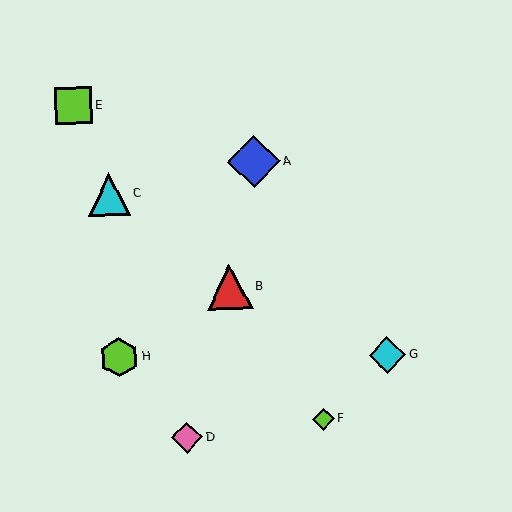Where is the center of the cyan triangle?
The center of the cyan triangle is at (109, 194).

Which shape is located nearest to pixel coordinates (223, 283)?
The red triangle (labeled B) at (229, 287) is nearest to that location.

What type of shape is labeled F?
Shape F is a lime diamond.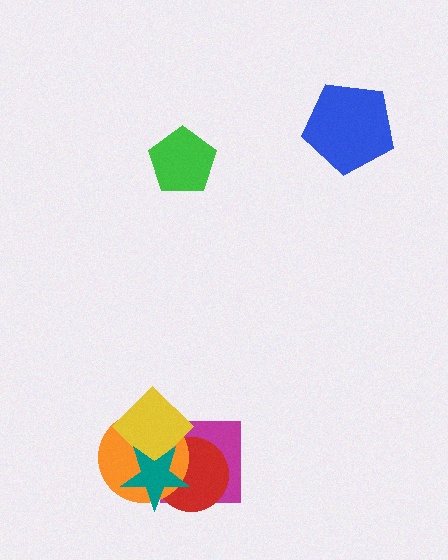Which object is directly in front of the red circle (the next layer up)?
The orange circle is directly in front of the red circle.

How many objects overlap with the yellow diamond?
4 objects overlap with the yellow diamond.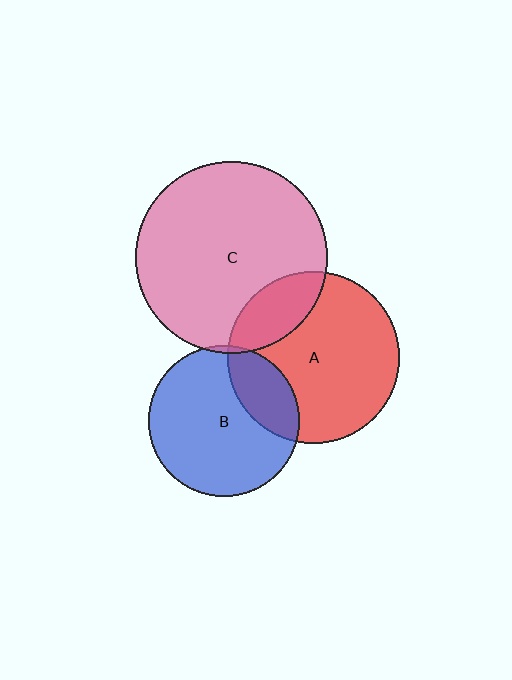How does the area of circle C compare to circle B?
Approximately 1.6 times.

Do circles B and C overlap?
Yes.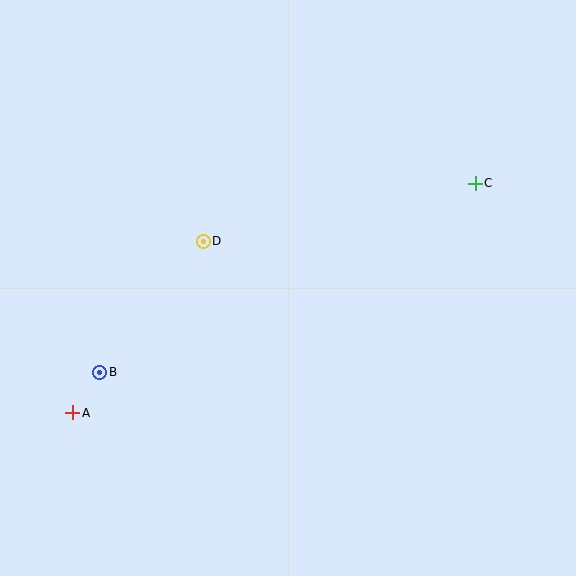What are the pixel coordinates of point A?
Point A is at (73, 413).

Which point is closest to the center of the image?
Point D at (203, 241) is closest to the center.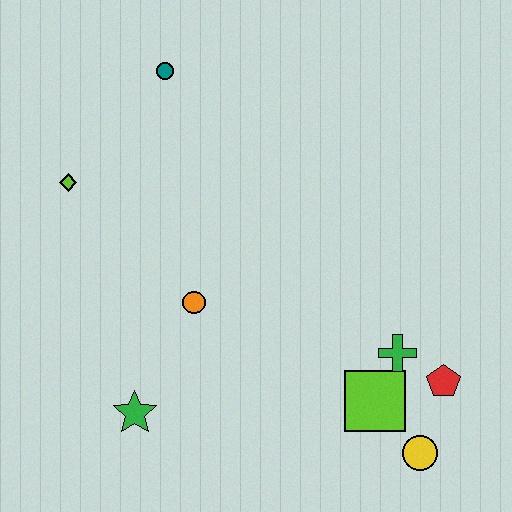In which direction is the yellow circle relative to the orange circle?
The yellow circle is to the right of the orange circle.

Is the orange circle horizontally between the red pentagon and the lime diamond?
Yes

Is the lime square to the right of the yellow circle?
No